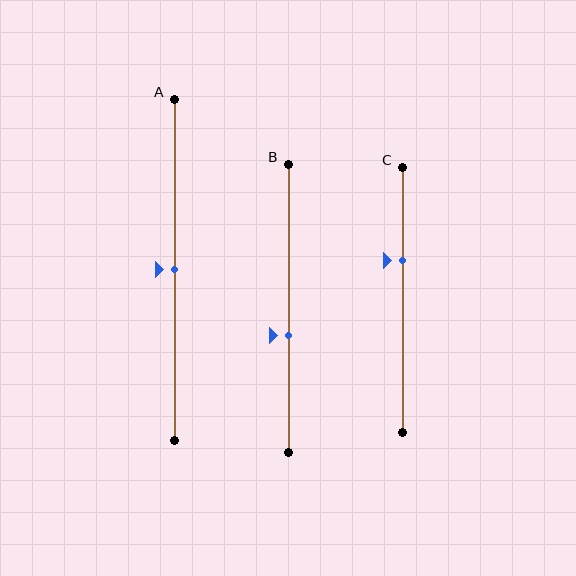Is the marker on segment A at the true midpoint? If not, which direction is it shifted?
Yes, the marker on segment A is at the true midpoint.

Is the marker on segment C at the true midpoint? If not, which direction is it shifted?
No, the marker on segment C is shifted upward by about 15% of the segment length.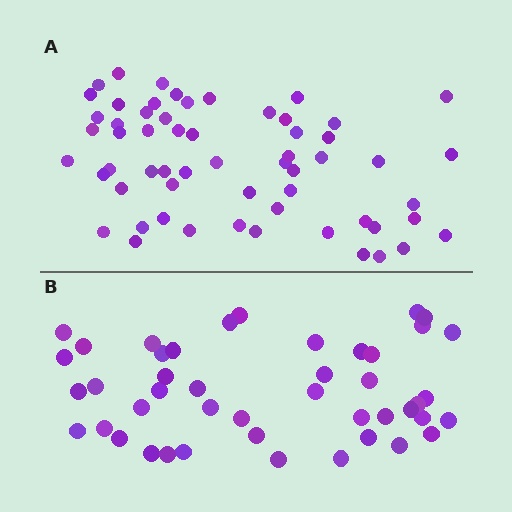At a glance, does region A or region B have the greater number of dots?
Region A (the top region) has more dots.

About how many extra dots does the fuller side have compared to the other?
Region A has approximately 15 more dots than region B.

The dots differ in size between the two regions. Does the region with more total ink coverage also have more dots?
No. Region B has more total ink coverage because its dots are larger, but region A actually contains more individual dots. Total area can be misleading — the number of items is what matters here.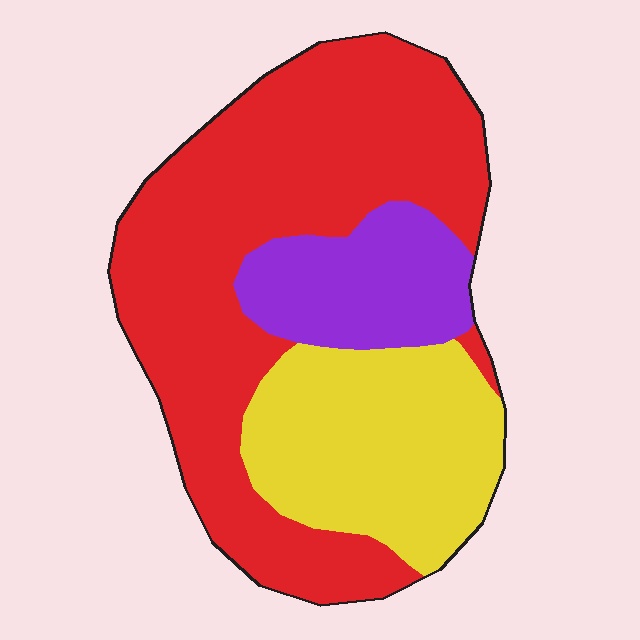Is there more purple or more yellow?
Yellow.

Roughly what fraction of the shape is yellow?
Yellow takes up between a quarter and a half of the shape.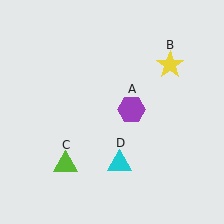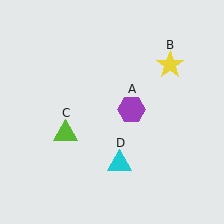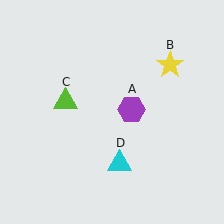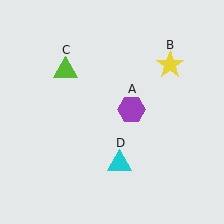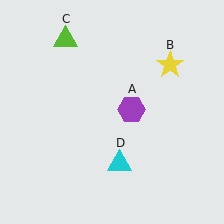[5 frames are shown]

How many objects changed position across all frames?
1 object changed position: lime triangle (object C).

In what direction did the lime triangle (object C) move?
The lime triangle (object C) moved up.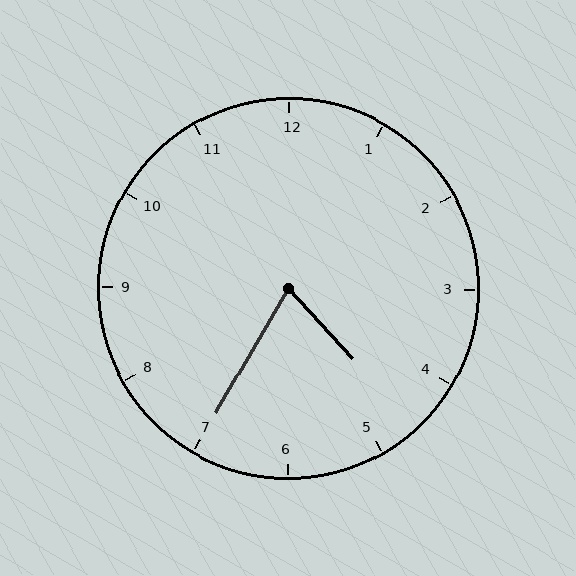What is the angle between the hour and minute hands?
Approximately 72 degrees.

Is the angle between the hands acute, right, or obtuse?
It is acute.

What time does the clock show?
4:35.